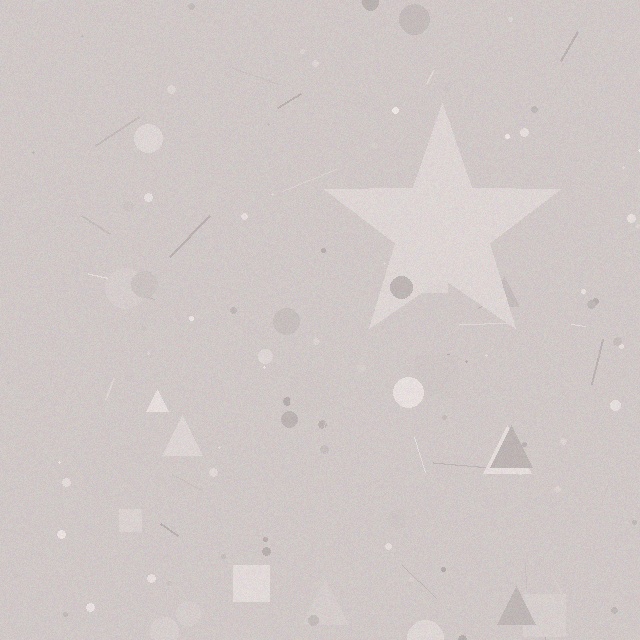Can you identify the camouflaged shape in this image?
The camouflaged shape is a star.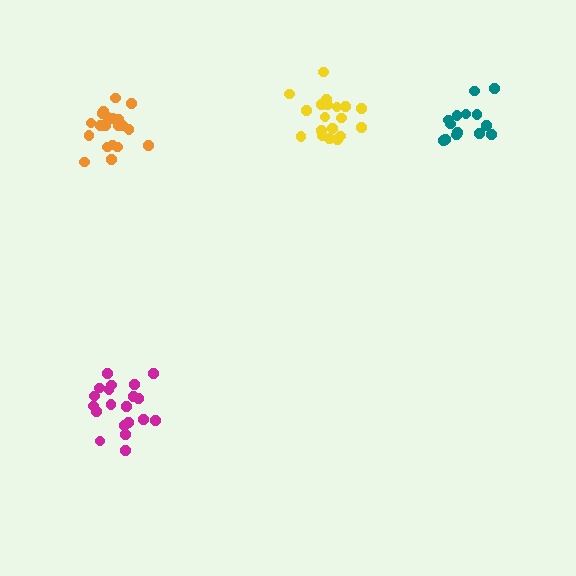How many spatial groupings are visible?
There are 4 spatial groupings.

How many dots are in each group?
Group 1: 14 dots, Group 2: 19 dots, Group 3: 20 dots, Group 4: 20 dots (73 total).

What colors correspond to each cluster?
The clusters are colored: teal, yellow, magenta, orange.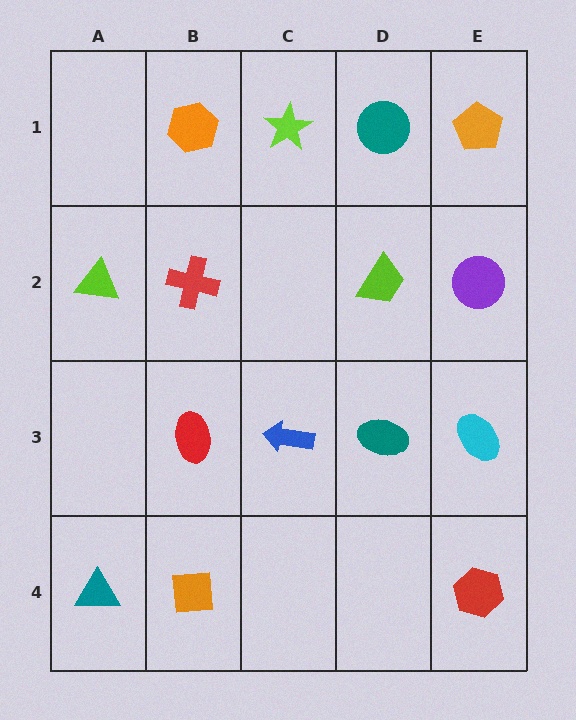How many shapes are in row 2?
4 shapes.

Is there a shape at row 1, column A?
No, that cell is empty.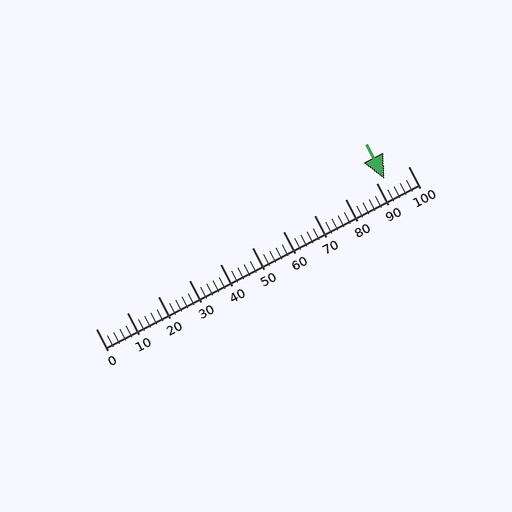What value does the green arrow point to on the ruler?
The green arrow points to approximately 92.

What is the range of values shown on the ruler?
The ruler shows values from 0 to 100.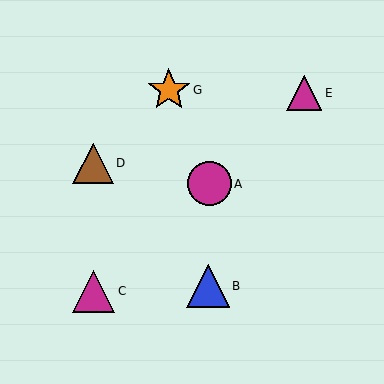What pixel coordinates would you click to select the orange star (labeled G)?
Click at (169, 90) to select the orange star G.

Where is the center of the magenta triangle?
The center of the magenta triangle is at (304, 93).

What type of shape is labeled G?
Shape G is an orange star.